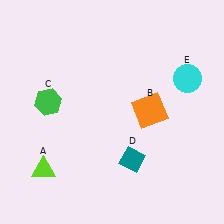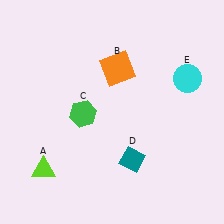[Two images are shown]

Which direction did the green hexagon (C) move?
The green hexagon (C) moved right.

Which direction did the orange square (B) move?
The orange square (B) moved up.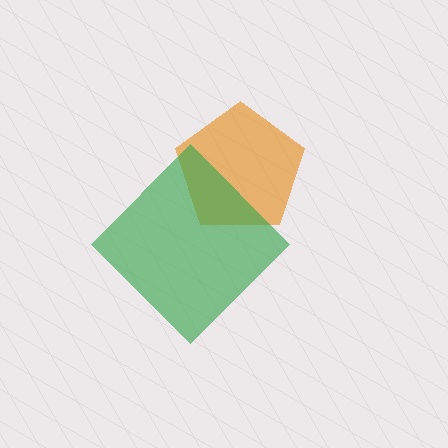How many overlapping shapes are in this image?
There are 2 overlapping shapes in the image.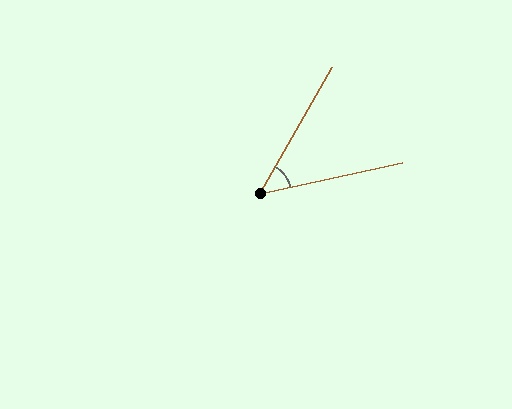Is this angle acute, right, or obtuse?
It is acute.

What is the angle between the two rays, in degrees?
Approximately 48 degrees.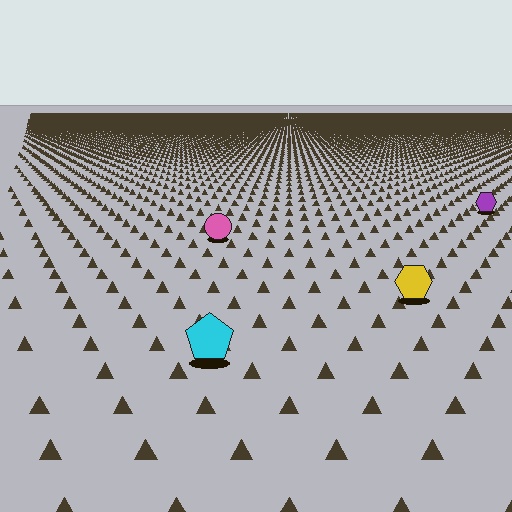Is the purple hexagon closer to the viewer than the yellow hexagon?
No. The yellow hexagon is closer — you can tell from the texture gradient: the ground texture is coarser near it.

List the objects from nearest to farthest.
From nearest to farthest: the cyan pentagon, the yellow hexagon, the pink circle, the purple hexagon.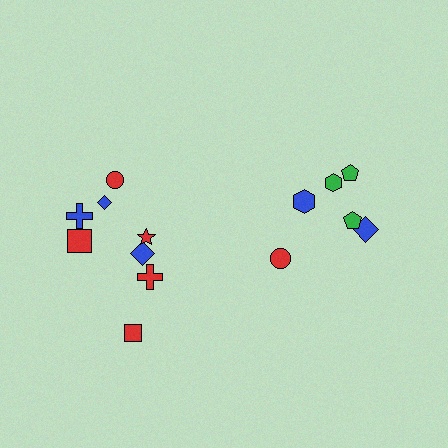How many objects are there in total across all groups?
There are 14 objects.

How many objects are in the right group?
There are 6 objects.